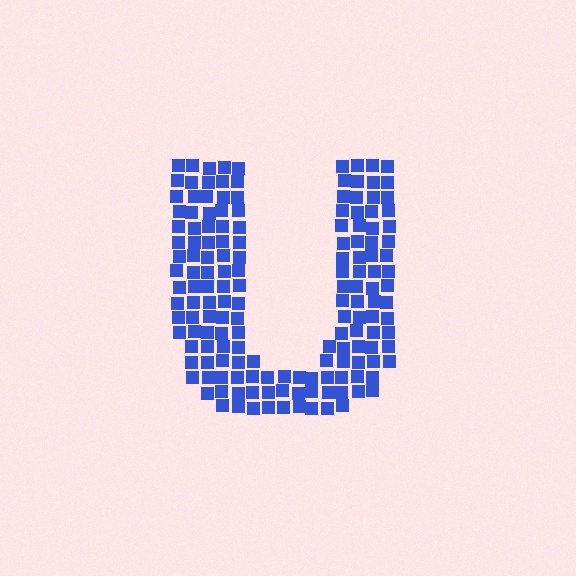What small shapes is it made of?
It is made of small squares.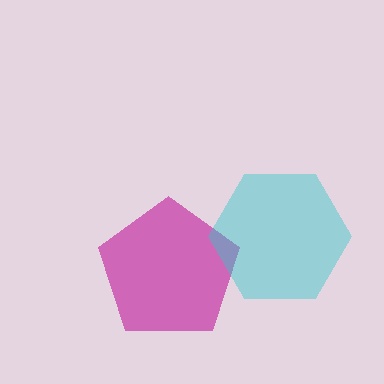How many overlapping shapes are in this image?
There are 2 overlapping shapes in the image.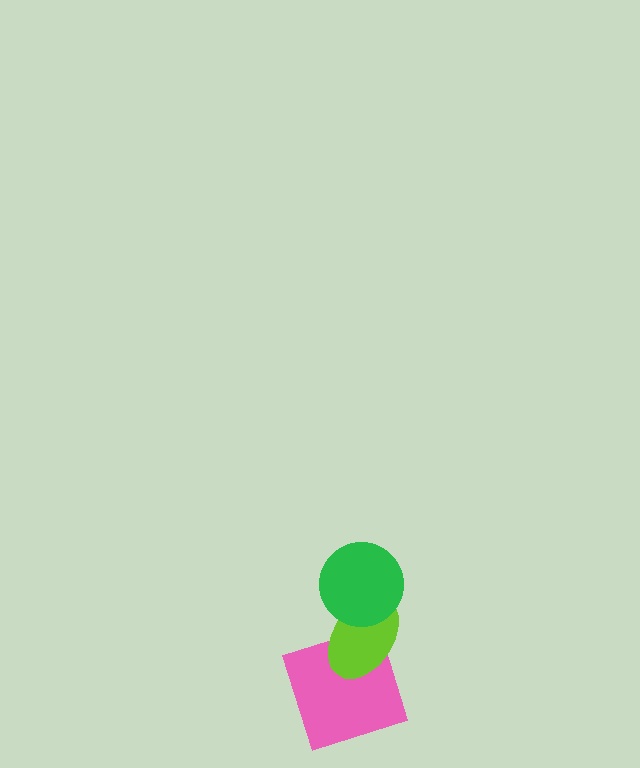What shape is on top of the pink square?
The lime ellipse is on top of the pink square.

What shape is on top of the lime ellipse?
The green circle is on top of the lime ellipse.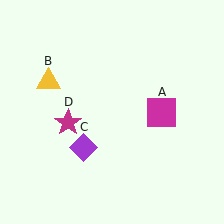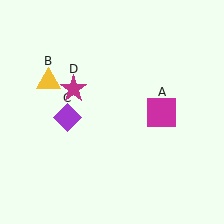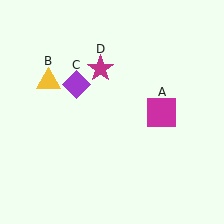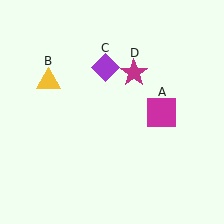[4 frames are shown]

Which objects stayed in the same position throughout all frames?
Magenta square (object A) and yellow triangle (object B) remained stationary.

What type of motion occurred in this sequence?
The purple diamond (object C), magenta star (object D) rotated clockwise around the center of the scene.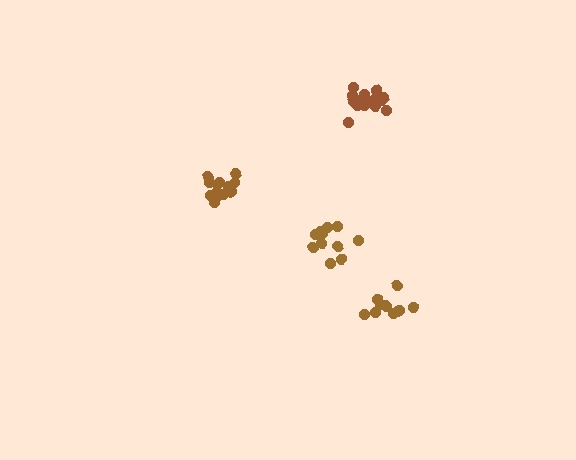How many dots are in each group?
Group 1: 13 dots, Group 2: 13 dots, Group 3: 15 dots, Group 4: 11 dots (52 total).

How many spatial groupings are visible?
There are 4 spatial groupings.